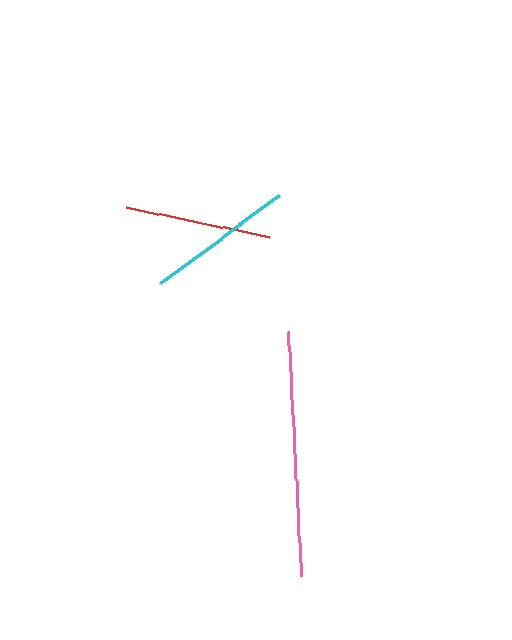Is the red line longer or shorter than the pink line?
The pink line is longer than the red line.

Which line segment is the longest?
The pink line is the longest at approximately 245 pixels.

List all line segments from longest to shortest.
From longest to shortest: pink, cyan, red.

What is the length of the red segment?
The red segment is approximately 146 pixels long.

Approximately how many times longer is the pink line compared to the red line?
The pink line is approximately 1.7 times the length of the red line.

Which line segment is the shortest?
The red line is the shortest at approximately 146 pixels.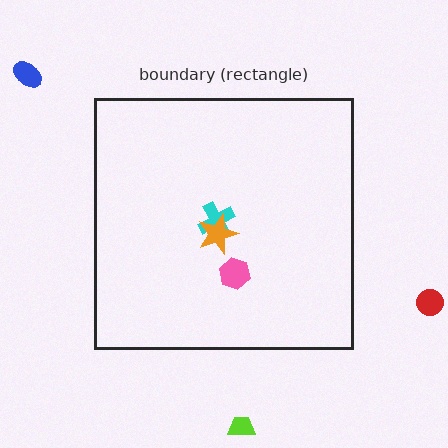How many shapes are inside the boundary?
3 inside, 3 outside.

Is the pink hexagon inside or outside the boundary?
Inside.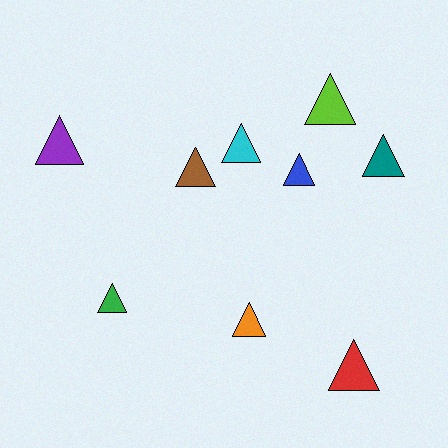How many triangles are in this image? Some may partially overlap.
There are 9 triangles.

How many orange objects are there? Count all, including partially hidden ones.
There is 1 orange object.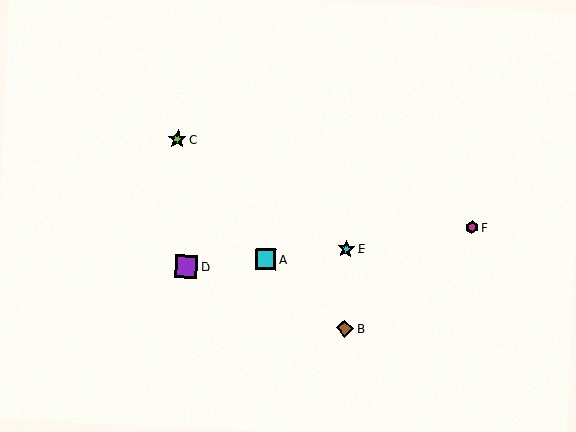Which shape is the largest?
The purple square (labeled D) is the largest.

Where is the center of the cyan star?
The center of the cyan star is at (346, 249).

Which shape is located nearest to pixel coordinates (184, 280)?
The purple square (labeled D) at (186, 267) is nearest to that location.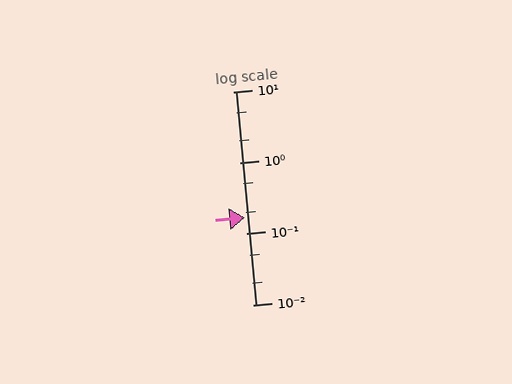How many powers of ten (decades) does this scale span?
The scale spans 3 decades, from 0.01 to 10.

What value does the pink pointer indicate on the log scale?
The pointer indicates approximately 0.17.